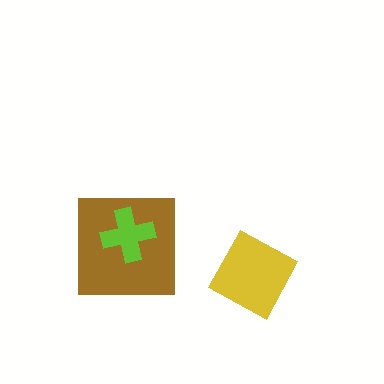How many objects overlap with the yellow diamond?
0 objects overlap with the yellow diamond.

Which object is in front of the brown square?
The lime cross is in front of the brown square.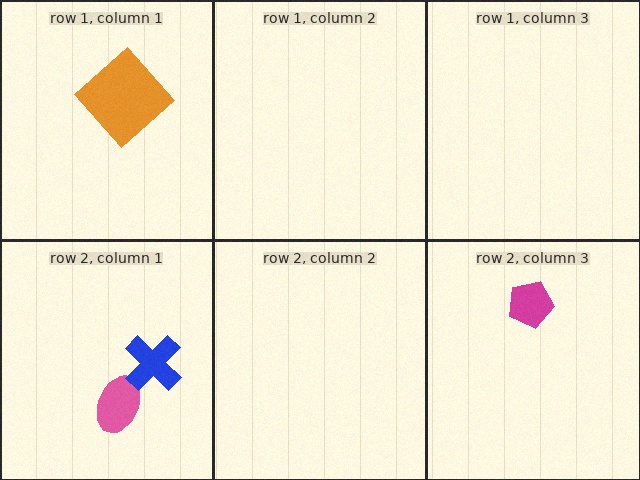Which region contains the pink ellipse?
The row 2, column 1 region.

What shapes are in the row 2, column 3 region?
The magenta pentagon.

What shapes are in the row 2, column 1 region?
The pink ellipse, the blue cross.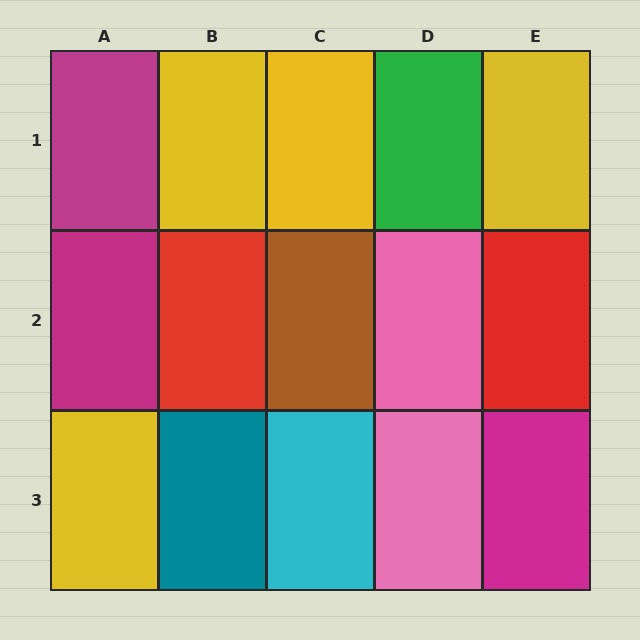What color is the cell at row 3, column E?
Magenta.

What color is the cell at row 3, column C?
Cyan.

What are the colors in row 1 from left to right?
Magenta, yellow, yellow, green, yellow.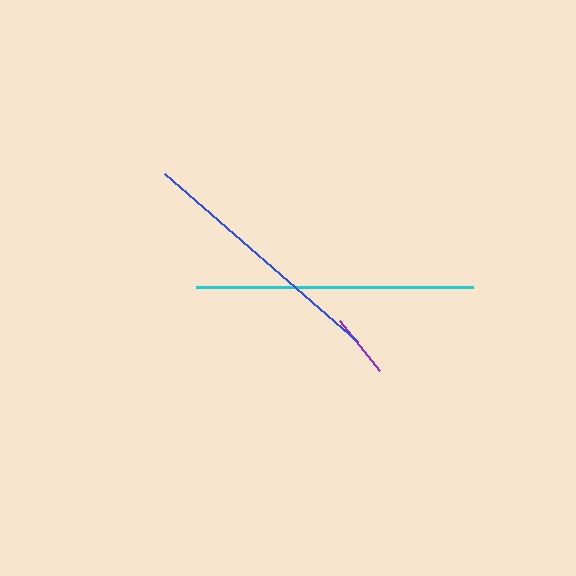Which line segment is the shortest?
The purple line is the shortest at approximately 65 pixels.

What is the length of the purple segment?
The purple segment is approximately 65 pixels long.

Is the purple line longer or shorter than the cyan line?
The cyan line is longer than the purple line.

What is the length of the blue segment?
The blue segment is approximately 257 pixels long.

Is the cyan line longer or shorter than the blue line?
The cyan line is longer than the blue line.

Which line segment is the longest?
The cyan line is the longest at approximately 277 pixels.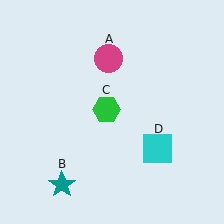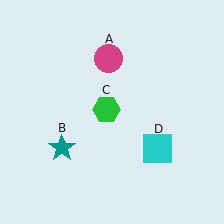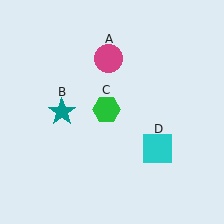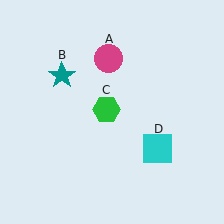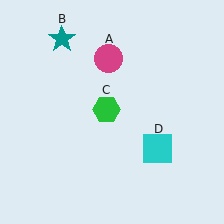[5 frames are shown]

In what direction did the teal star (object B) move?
The teal star (object B) moved up.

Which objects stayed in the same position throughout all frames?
Magenta circle (object A) and green hexagon (object C) and cyan square (object D) remained stationary.